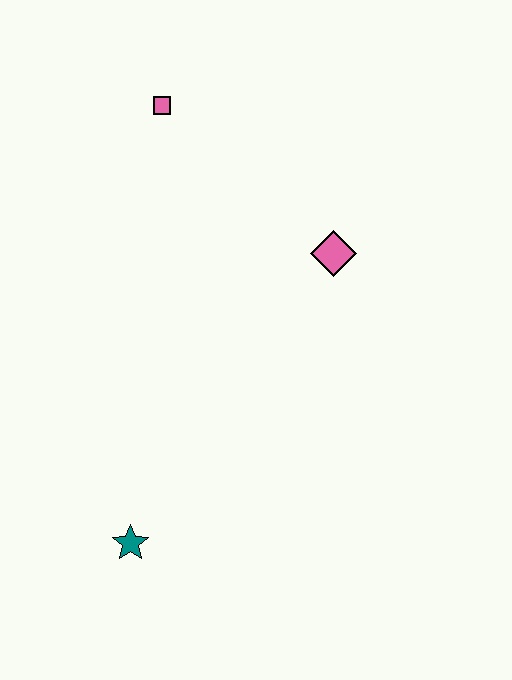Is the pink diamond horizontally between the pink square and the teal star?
No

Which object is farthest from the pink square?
The teal star is farthest from the pink square.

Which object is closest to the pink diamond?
The pink square is closest to the pink diamond.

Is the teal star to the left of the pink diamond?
Yes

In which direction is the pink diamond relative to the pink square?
The pink diamond is to the right of the pink square.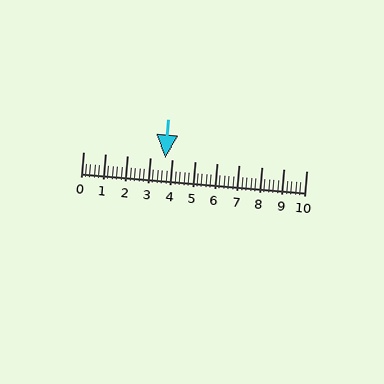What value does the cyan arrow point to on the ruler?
The cyan arrow points to approximately 3.7.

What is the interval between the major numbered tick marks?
The major tick marks are spaced 1 units apart.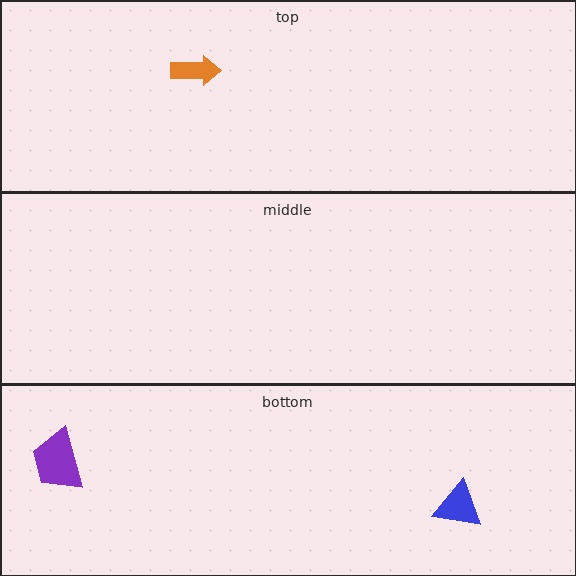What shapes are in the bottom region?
The purple trapezoid, the blue triangle.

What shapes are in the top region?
The orange arrow.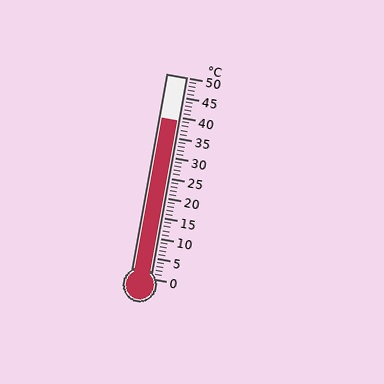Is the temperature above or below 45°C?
The temperature is below 45°C.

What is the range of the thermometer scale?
The thermometer scale ranges from 0°C to 50°C.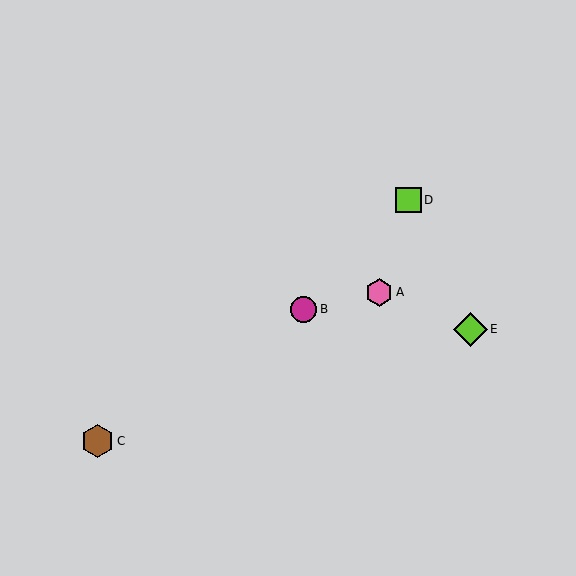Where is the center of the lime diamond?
The center of the lime diamond is at (470, 329).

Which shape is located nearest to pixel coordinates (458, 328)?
The lime diamond (labeled E) at (470, 329) is nearest to that location.